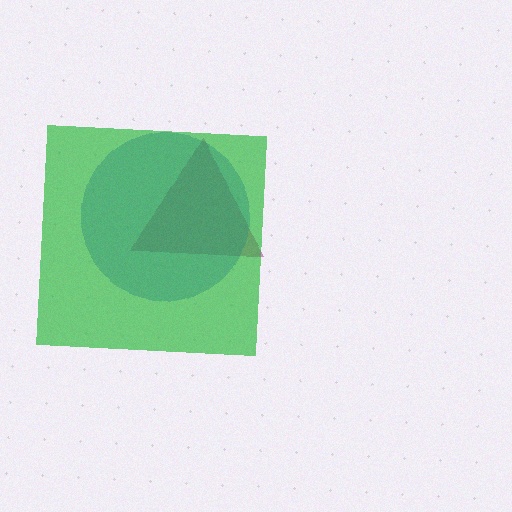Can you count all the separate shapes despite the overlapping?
Yes, there are 3 separate shapes.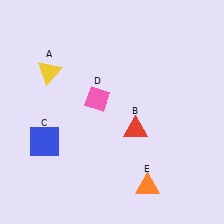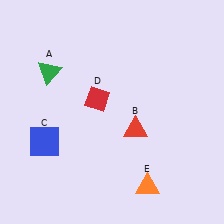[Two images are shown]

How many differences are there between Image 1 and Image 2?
There are 2 differences between the two images.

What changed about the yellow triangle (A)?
In Image 1, A is yellow. In Image 2, it changed to green.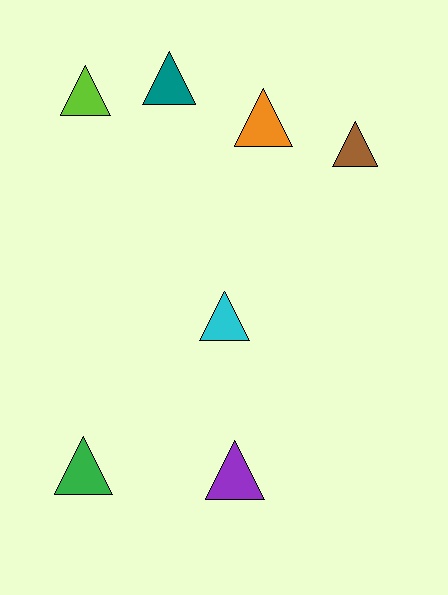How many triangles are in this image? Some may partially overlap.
There are 7 triangles.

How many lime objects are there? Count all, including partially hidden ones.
There is 1 lime object.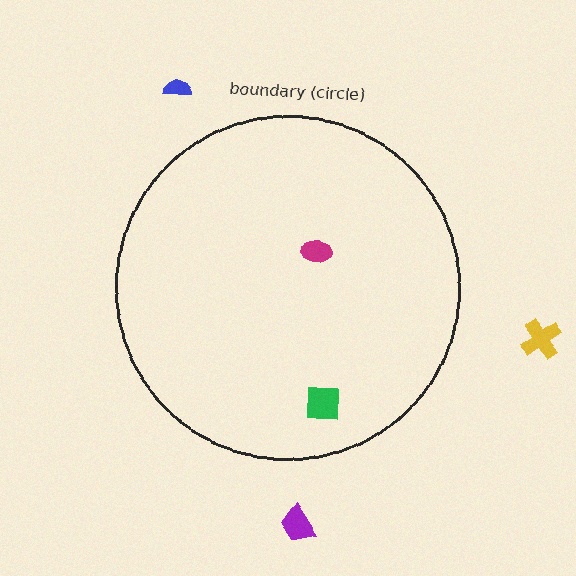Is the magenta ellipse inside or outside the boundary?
Inside.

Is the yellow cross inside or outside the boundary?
Outside.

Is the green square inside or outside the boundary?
Inside.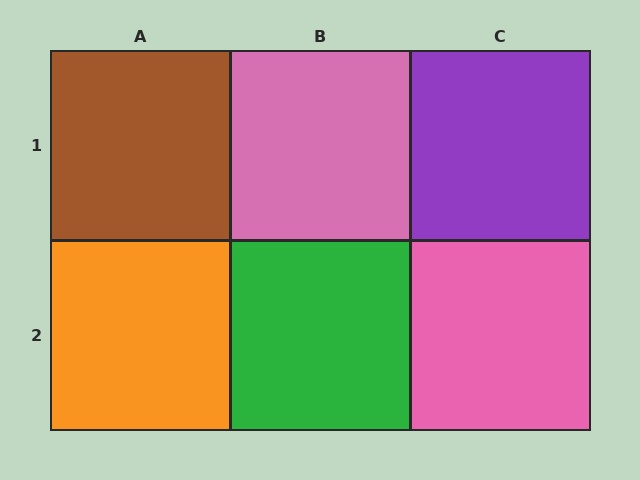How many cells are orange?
1 cell is orange.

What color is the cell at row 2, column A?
Orange.